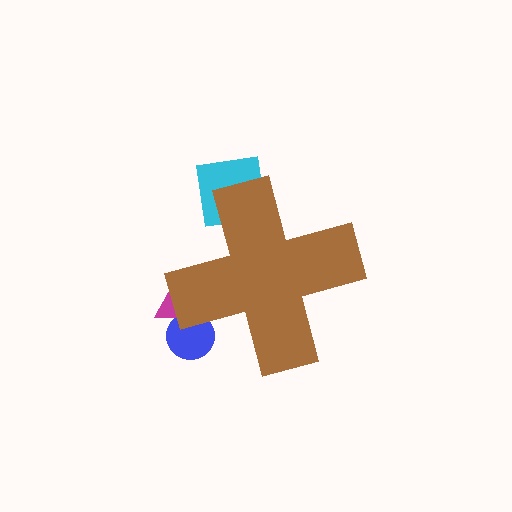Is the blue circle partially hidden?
Yes, the blue circle is partially hidden behind the brown cross.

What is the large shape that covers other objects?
A brown cross.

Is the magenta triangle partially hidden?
Yes, the magenta triangle is partially hidden behind the brown cross.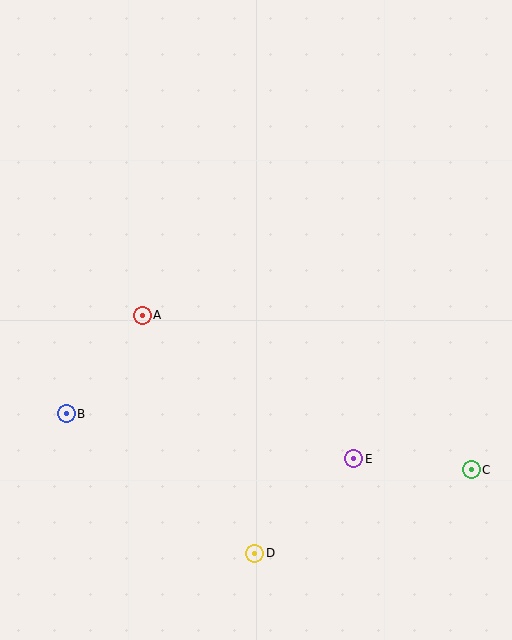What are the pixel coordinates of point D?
Point D is at (255, 553).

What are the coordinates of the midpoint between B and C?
The midpoint between B and C is at (269, 442).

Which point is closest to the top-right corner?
Point C is closest to the top-right corner.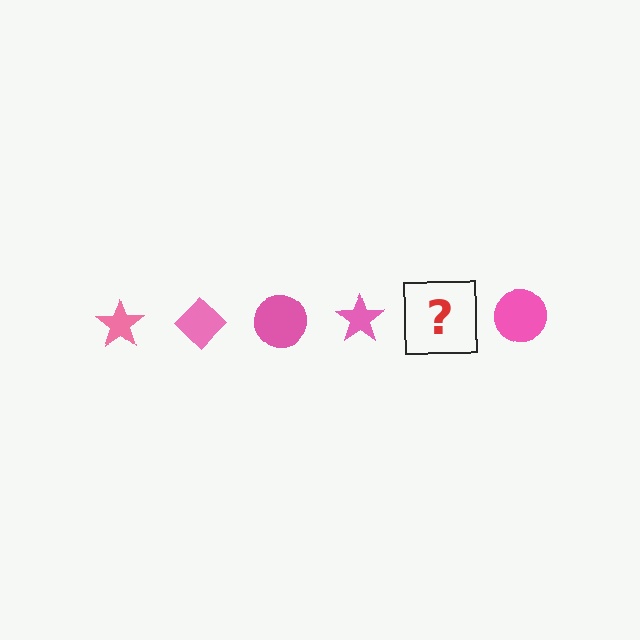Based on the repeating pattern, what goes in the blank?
The blank should be a pink diamond.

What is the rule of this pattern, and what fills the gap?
The rule is that the pattern cycles through star, diamond, circle shapes in pink. The gap should be filled with a pink diamond.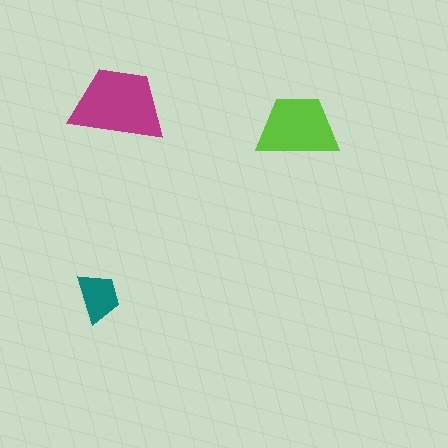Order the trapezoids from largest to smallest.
the magenta one, the lime one, the teal one.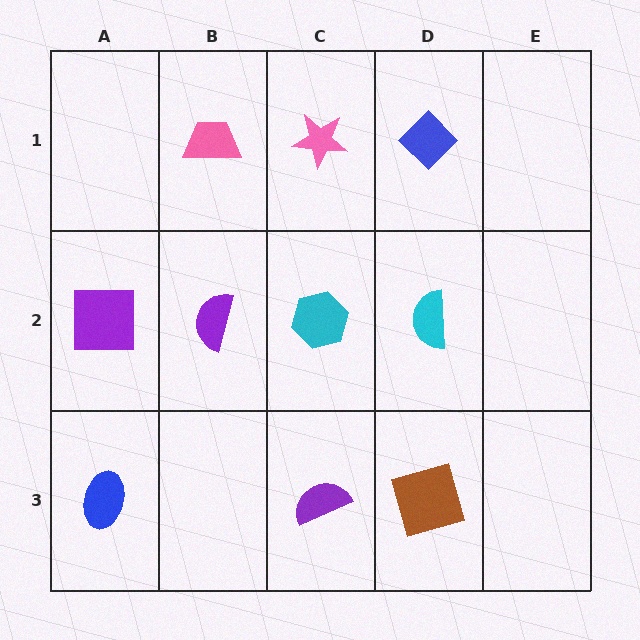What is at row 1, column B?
A pink trapezoid.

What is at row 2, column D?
A cyan semicircle.